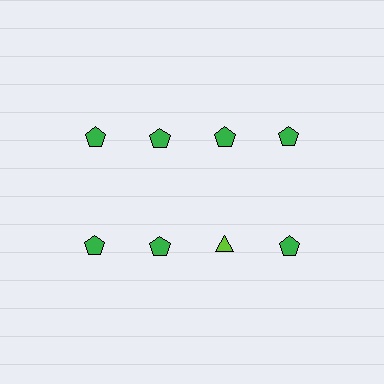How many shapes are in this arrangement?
There are 8 shapes arranged in a grid pattern.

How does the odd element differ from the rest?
It differs in both color (lime instead of green) and shape (triangle instead of pentagon).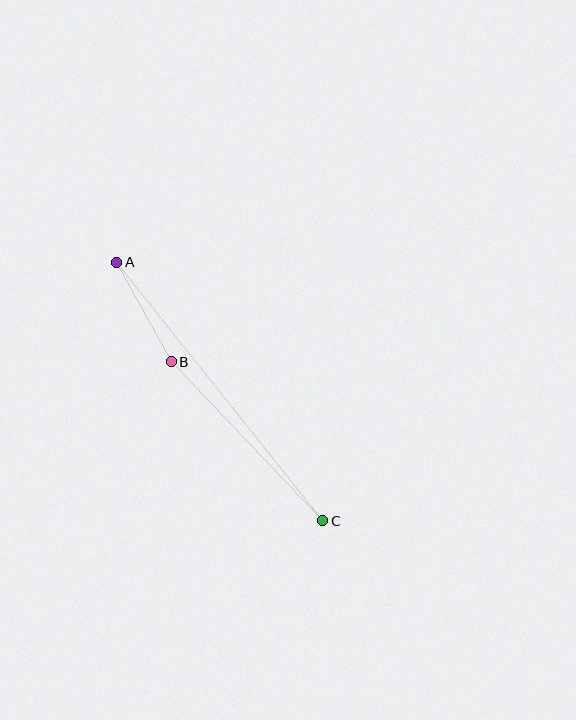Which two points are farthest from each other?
Points A and C are farthest from each other.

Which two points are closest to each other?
Points A and B are closest to each other.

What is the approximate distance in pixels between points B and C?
The distance between B and C is approximately 220 pixels.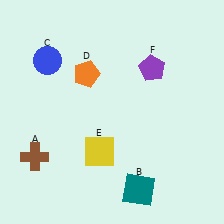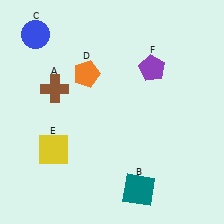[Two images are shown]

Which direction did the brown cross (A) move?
The brown cross (A) moved up.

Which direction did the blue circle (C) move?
The blue circle (C) moved up.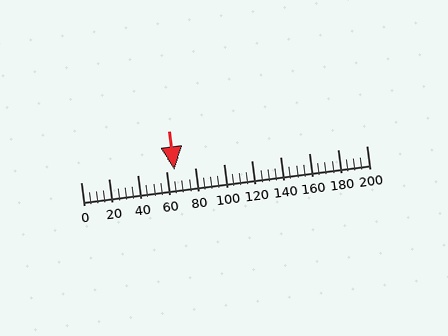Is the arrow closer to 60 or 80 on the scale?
The arrow is closer to 60.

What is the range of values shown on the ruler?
The ruler shows values from 0 to 200.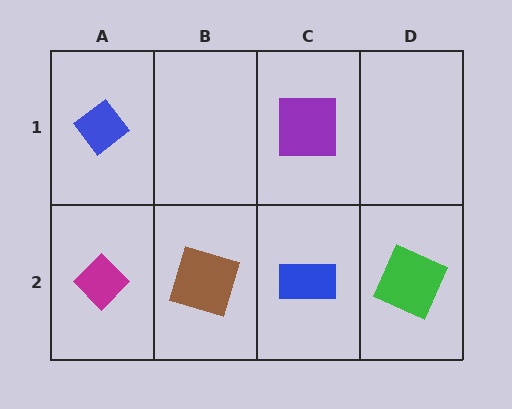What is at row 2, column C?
A blue rectangle.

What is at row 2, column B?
A brown square.